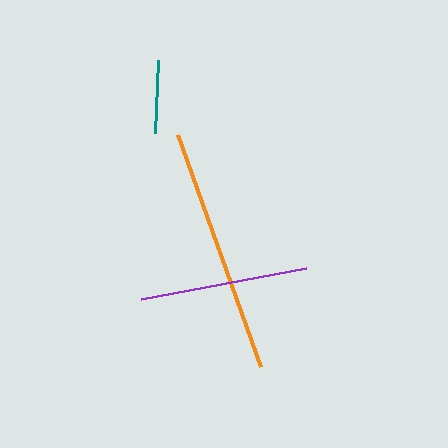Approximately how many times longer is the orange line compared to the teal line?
The orange line is approximately 3.3 times the length of the teal line.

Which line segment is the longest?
The orange line is the longest at approximately 246 pixels.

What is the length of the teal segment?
The teal segment is approximately 74 pixels long.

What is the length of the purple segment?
The purple segment is approximately 168 pixels long.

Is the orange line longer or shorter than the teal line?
The orange line is longer than the teal line.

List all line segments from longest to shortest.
From longest to shortest: orange, purple, teal.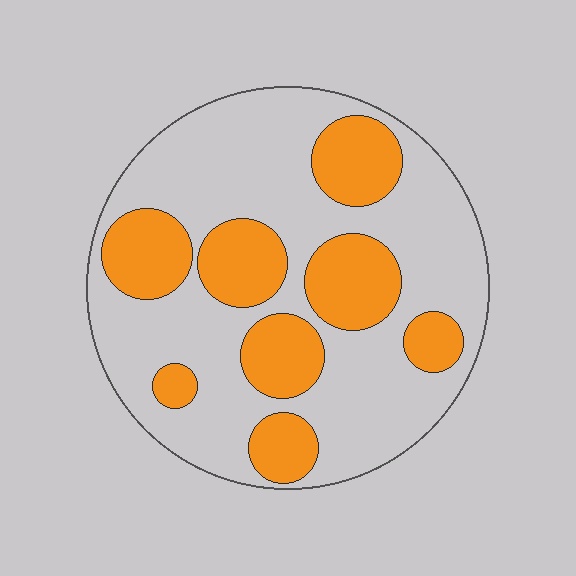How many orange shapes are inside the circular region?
8.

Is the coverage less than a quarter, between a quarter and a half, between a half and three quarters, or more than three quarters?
Between a quarter and a half.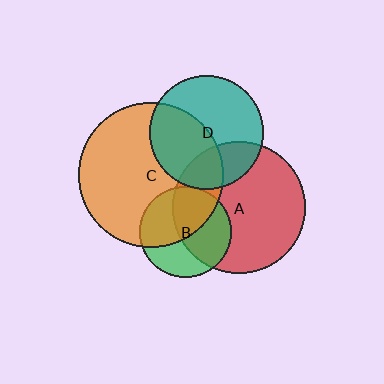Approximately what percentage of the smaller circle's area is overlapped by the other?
Approximately 25%.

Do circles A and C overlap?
Yes.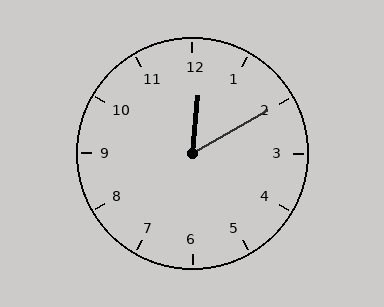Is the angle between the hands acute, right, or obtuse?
It is acute.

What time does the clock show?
12:10.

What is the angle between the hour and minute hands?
Approximately 55 degrees.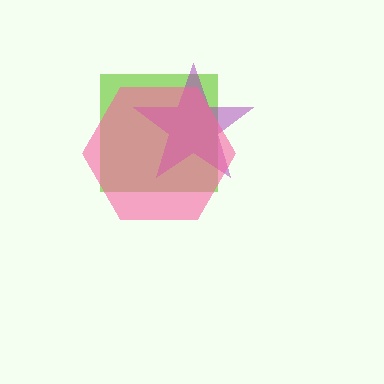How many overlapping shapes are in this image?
There are 3 overlapping shapes in the image.